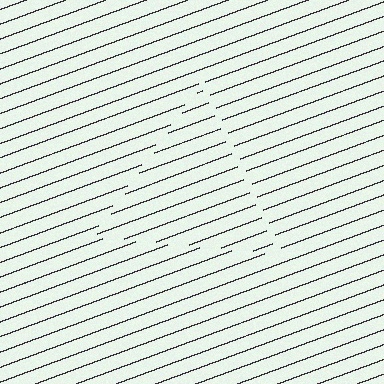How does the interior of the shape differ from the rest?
The interior of the shape contains the same grating, shifted by half a period — the contour is defined by the phase discontinuity where line-ends from the inner and outer gratings abut.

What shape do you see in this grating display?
An illusory triangle. The interior of the shape contains the same grating, shifted by half a period — the contour is defined by the phase discontinuity where line-ends from the inner and outer gratings abut.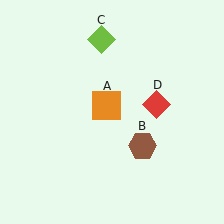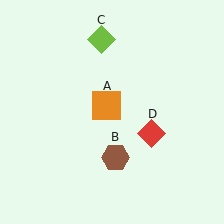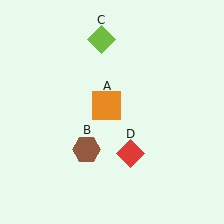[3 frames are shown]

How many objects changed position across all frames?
2 objects changed position: brown hexagon (object B), red diamond (object D).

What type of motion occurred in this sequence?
The brown hexagon (object B), red diamond (object D) rotated clockwise around the center of the scene.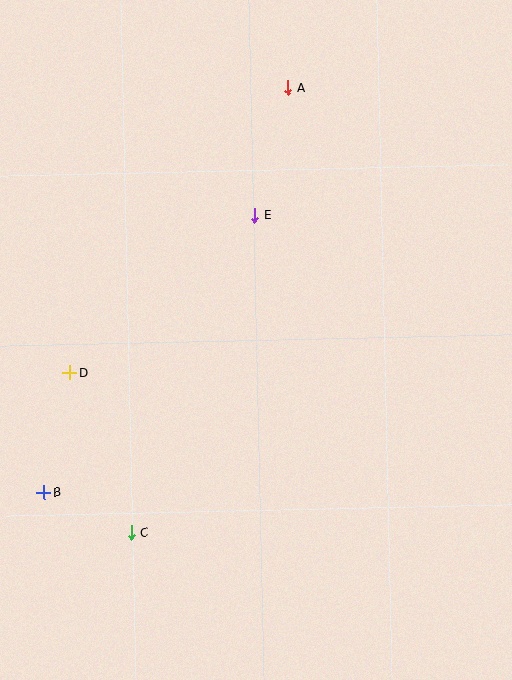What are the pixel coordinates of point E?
Point E is at (255, 215).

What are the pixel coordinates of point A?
Point A is at (288, 88).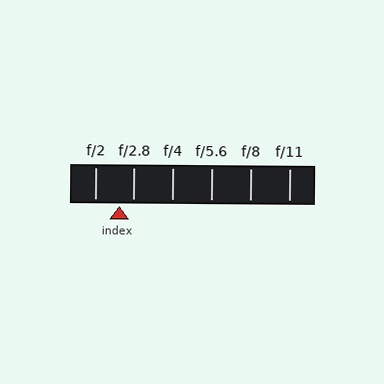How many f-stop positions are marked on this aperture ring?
There are 6 f-stop positions marked.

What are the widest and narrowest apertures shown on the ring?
The widest aperture shown is f/2 and the narrowest is f/11.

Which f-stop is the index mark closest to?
The index mark is closest to f/2.8.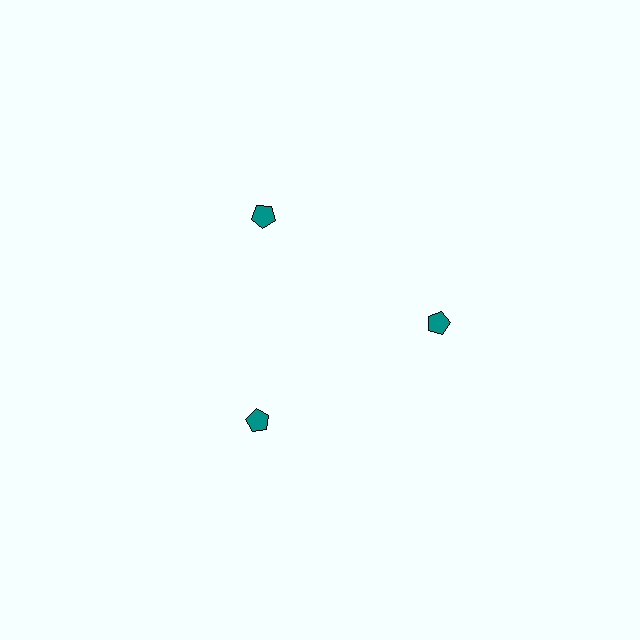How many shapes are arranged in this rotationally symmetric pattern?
There are 3 shapes, arranged in 3 groups of 1.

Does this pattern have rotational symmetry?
Yes, this pattern has 3-fold rotational symmetry. It looks the same after rotating 120 degrees around the center.